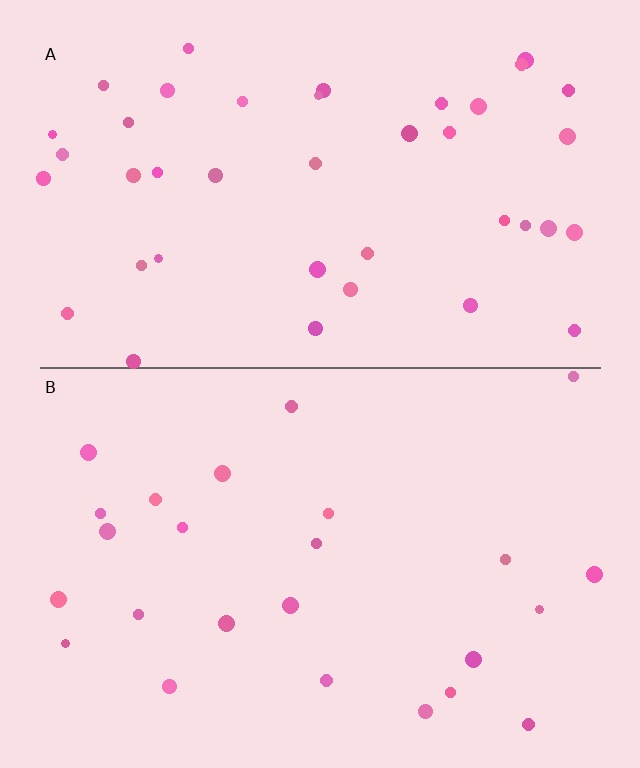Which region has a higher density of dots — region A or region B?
A (the top).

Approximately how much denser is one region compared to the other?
Approximately 1.7× — region A over region B.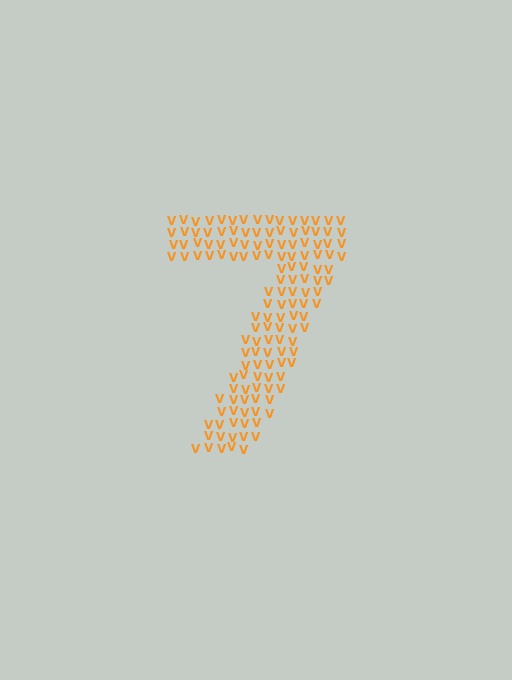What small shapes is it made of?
It is made of small letter V's.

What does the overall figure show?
The overall figure shows the digit 7.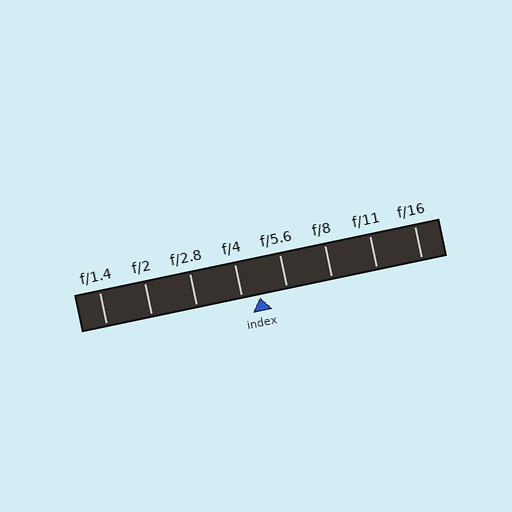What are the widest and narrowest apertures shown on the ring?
The widest aperture shown is f/1.4 and the narrowest is f/16.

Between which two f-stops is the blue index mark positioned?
The index mark is between f/4 and f/5.6.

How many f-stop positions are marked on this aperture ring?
There are 8 f-stop positions marked.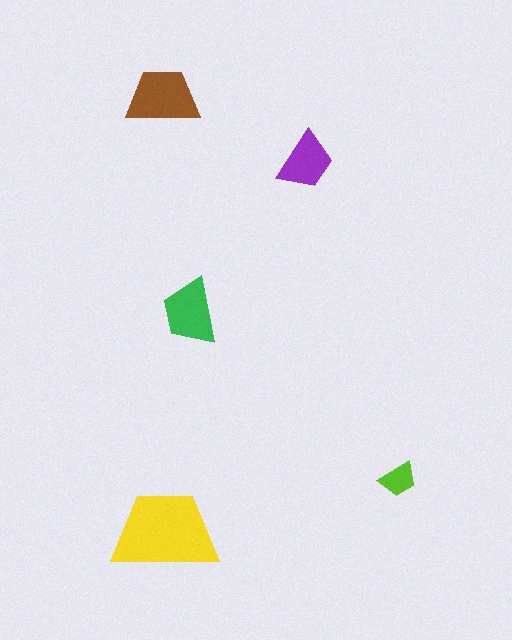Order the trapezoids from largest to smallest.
the yellow one, the brown one, the green one, the purple one, the lime one.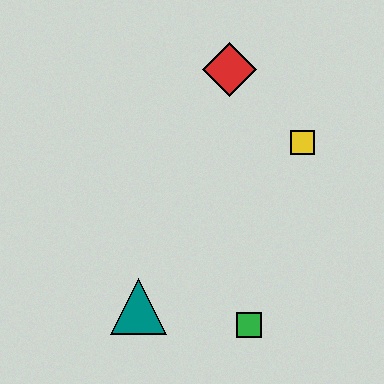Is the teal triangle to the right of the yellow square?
No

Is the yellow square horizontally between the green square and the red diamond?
No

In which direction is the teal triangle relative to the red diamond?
The teal triangle is below the red diamond.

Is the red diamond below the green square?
No